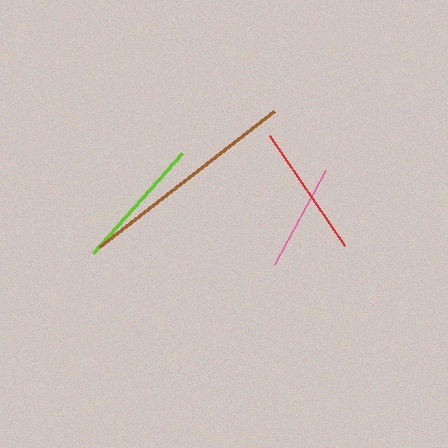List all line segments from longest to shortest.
From longest to shortest: brown, lime, red, pink.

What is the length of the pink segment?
The pink segment is approximately 107 pixels long.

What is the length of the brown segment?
The brown segment is approximately 222 pixels long.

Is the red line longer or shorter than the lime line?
The lime line is longer than the red line.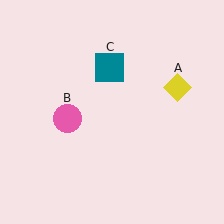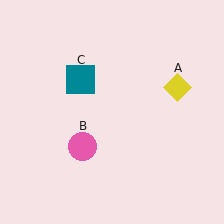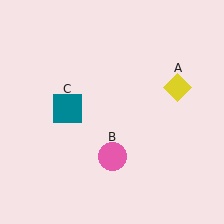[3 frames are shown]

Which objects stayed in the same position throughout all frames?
Yellow diamond (object A) remained stationary.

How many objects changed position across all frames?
2 objects changed position: pink circle (object B), teal square (object C).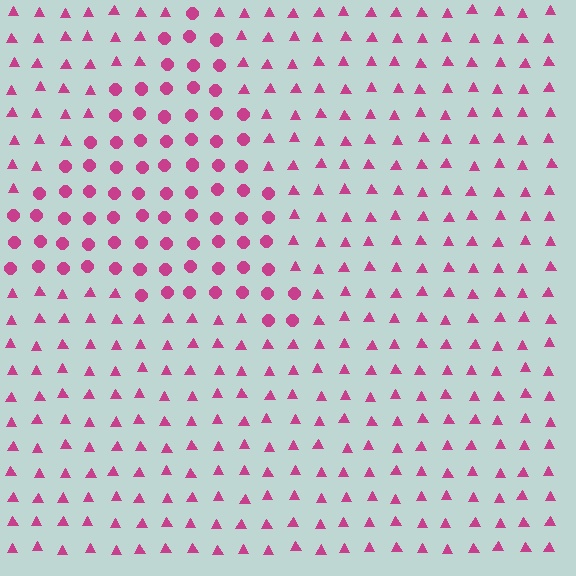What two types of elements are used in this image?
The image uses circles inside the triangle region and triangles outside it.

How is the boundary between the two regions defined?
The boundary is defined by a change in element shape: circles inside vs. triangles outside. All elements share the same color and spacing.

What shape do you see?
I see a triangle.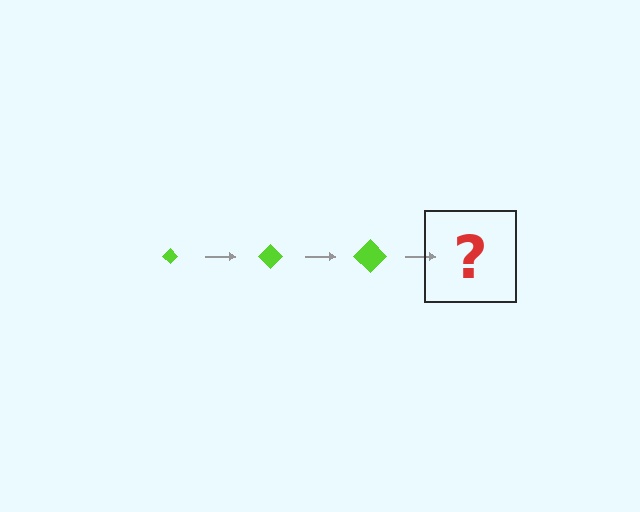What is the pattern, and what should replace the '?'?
The pattern is that the diamond gets progressively larger each step. The '?' should be a lime diamond, larger than the previous one.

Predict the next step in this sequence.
The next step is a lime diamond, larger than the previous one.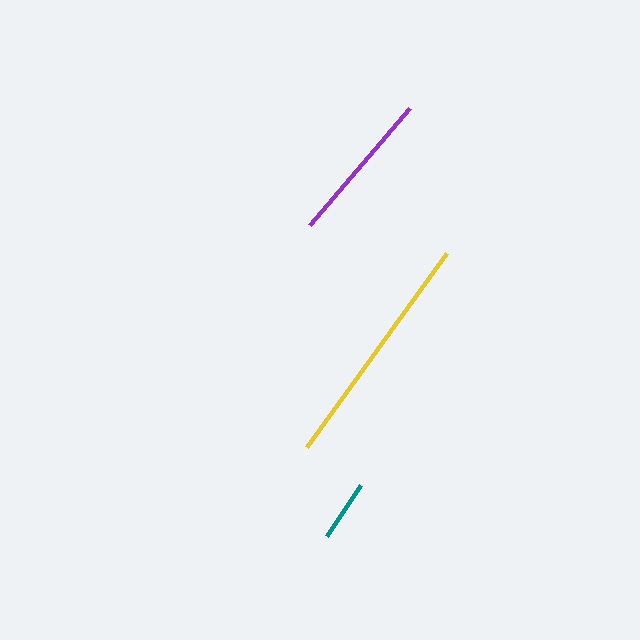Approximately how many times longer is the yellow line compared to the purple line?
The yellow line is approximately 1.6 times the length of the purple line.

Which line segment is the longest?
The yellow line is the longest at approximately 240 pixels.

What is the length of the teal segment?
The teal segment is approximately 62 pixels long.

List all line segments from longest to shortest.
From longest to shortest: yellow, purple, teal.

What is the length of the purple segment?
The purple segment is approximately 153 pixels long.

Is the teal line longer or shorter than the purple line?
The purple line is longer than the teal line.